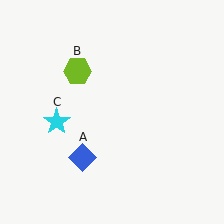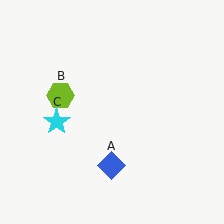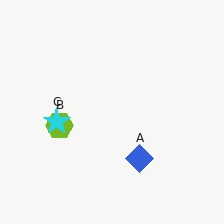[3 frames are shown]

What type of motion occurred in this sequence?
The blue diamond (object A), lime hexagon (object B) rotated counterclockwise around the center of the scene.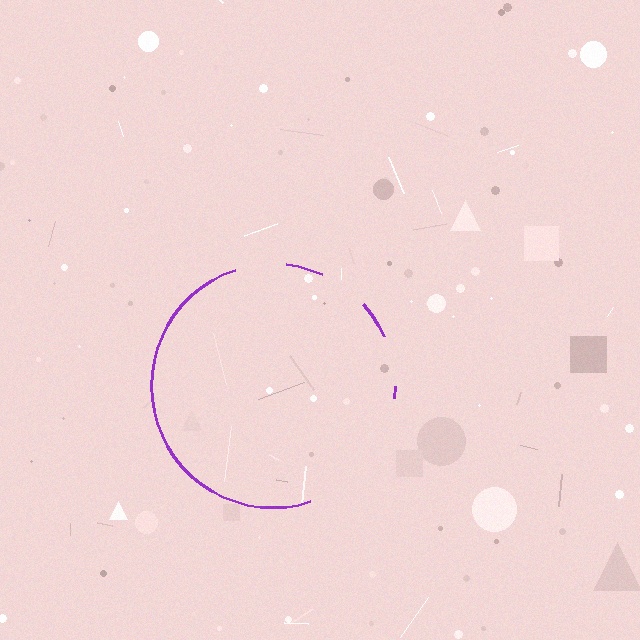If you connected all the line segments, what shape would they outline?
They would outline a circle.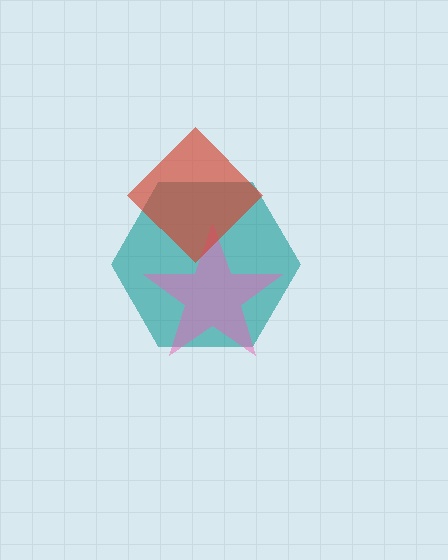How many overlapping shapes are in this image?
There are 3 overlapping shapes in the image.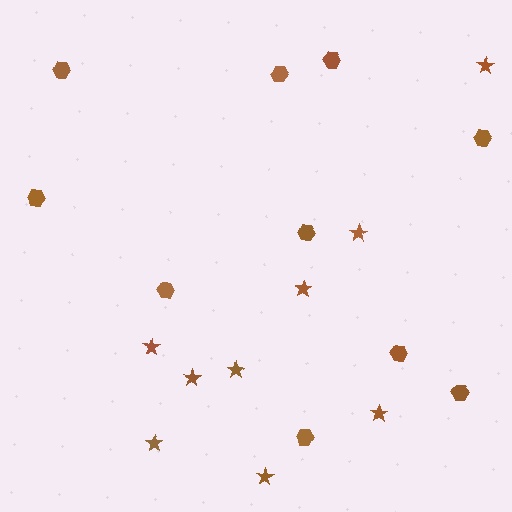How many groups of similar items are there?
There are 2 groups: one group of hexagons (10) and one group of stars (9).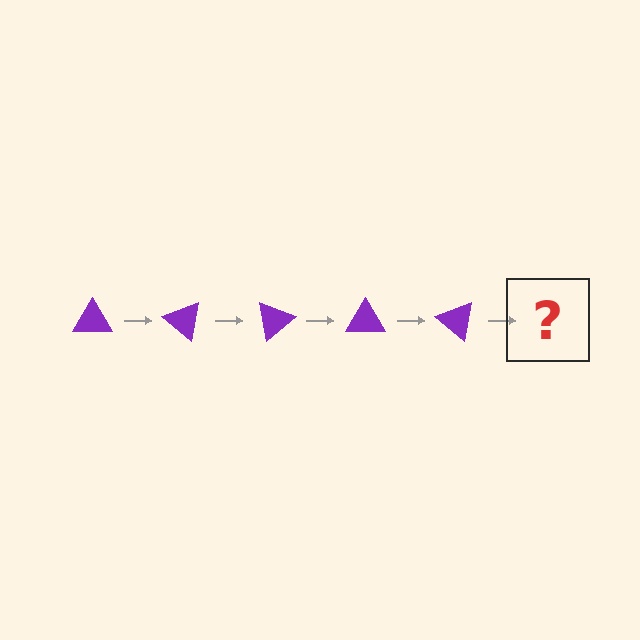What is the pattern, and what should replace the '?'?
The pattern is that the triangle rotates 40 degrees each step. The '?' should be a purple triangle rotated 200 degrees.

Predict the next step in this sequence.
The next step is a purple triangle rotated 200 degrees.